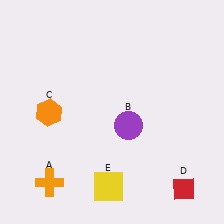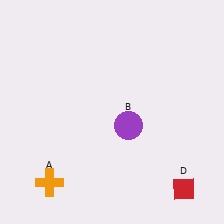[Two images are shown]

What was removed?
The yellow square (E), the orange hexagon (C) were removed in Image 2.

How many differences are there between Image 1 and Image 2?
There are 2 differences between the two images.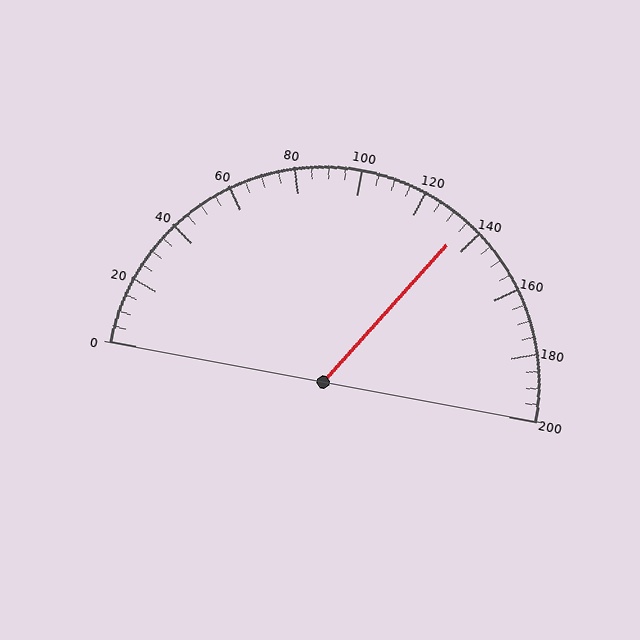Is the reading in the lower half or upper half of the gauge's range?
The reading is in the upper half of the range (0 to 200).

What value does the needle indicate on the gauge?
The needle indicates approximately 135.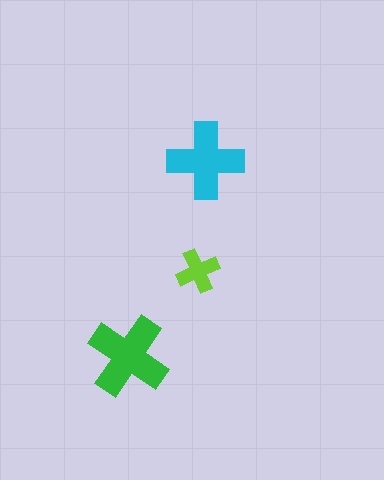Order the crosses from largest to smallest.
the green one, the cyan one, the lime one.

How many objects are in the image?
There are 3 objects in the image.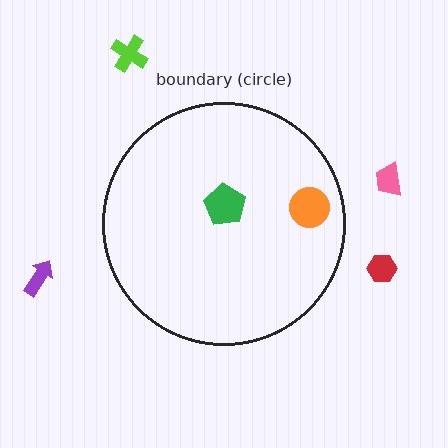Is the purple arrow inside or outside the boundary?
Outside.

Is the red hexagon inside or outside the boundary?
Outside.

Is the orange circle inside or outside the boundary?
Inside.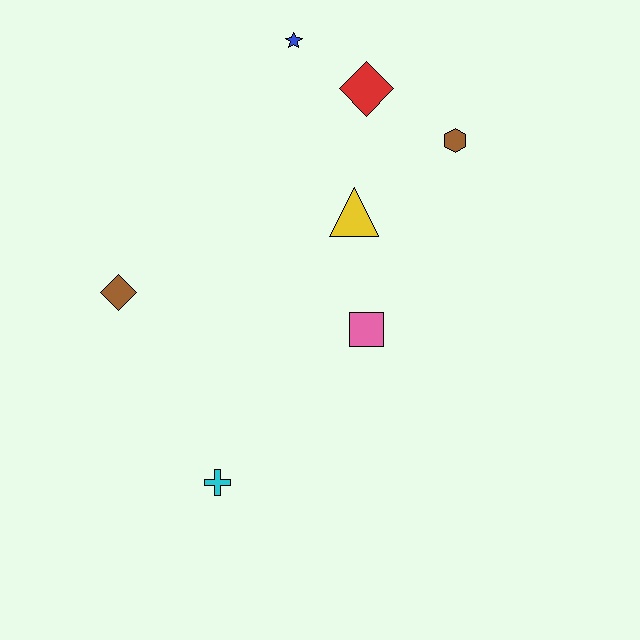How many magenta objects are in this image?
There are no magenta objects.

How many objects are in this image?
There are 7 objects.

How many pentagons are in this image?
There are no pentagons.